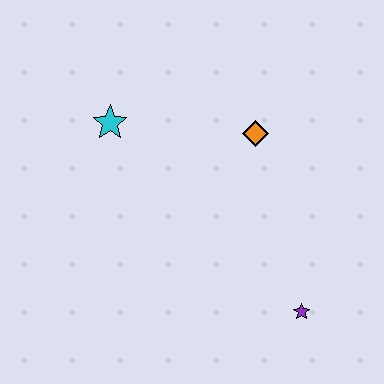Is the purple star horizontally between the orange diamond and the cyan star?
No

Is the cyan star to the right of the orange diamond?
No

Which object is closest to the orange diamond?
The cyan star is closest to the orange diamond.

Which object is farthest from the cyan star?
The purple star is farthest from the cyan star.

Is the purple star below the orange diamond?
Yes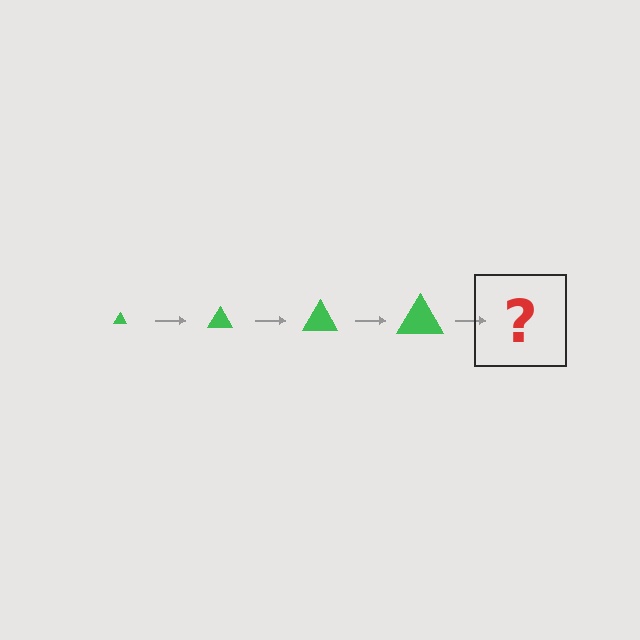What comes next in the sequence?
The next element should be a green triangle, larger than the previous one.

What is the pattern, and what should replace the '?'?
The pattern is that the triangle gets progressively larger each step. The '?' should be a green triangle, larger than the previous one.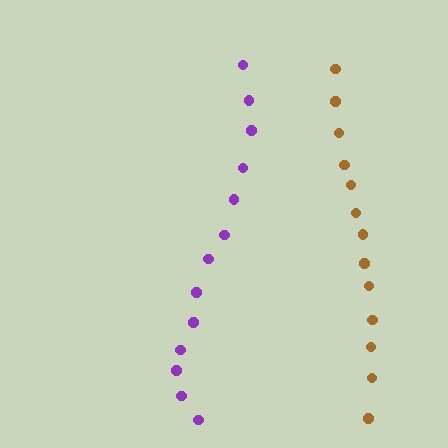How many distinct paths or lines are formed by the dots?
There are 2 distinct paths.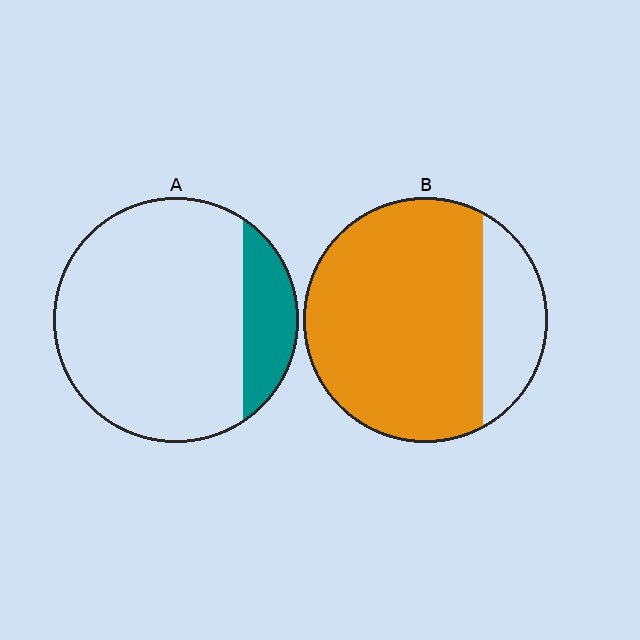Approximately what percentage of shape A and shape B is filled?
A is approximately 15% and B is approximately 80%.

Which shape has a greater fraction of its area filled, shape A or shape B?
Shape B.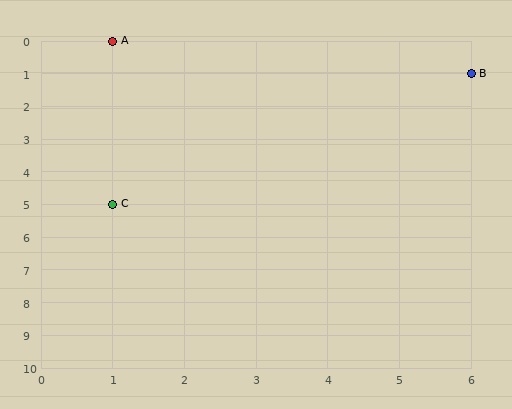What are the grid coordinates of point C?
Point C is at grid coordinates (1, 5).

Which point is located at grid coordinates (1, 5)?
Point C is at (1, 5).